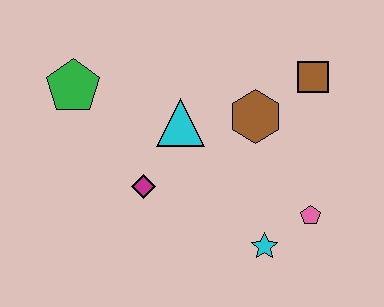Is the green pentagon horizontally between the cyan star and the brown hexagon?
No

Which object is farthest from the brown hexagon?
The green pentagon is farthest from the brown hexagon.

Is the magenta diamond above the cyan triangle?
No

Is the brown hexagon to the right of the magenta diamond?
Yes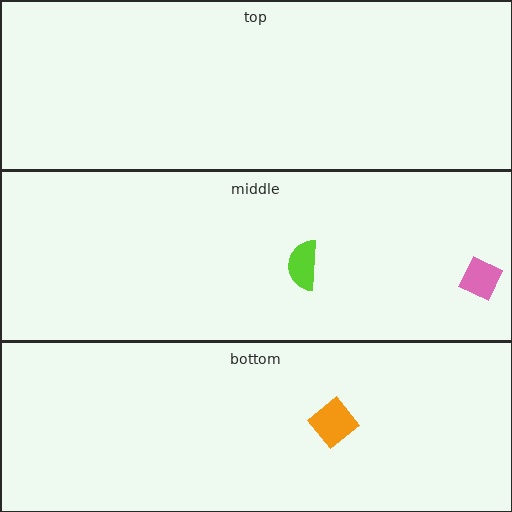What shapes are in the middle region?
The lime semicircle, the pink diamond.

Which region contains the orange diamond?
The bottom region.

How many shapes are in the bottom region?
1.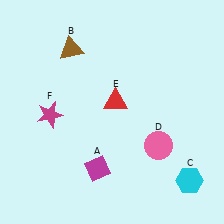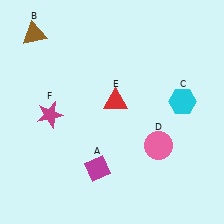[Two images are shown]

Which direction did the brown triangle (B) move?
The brown triangle (B) moved left.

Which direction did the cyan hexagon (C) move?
The cyan hexagon (C) moved up.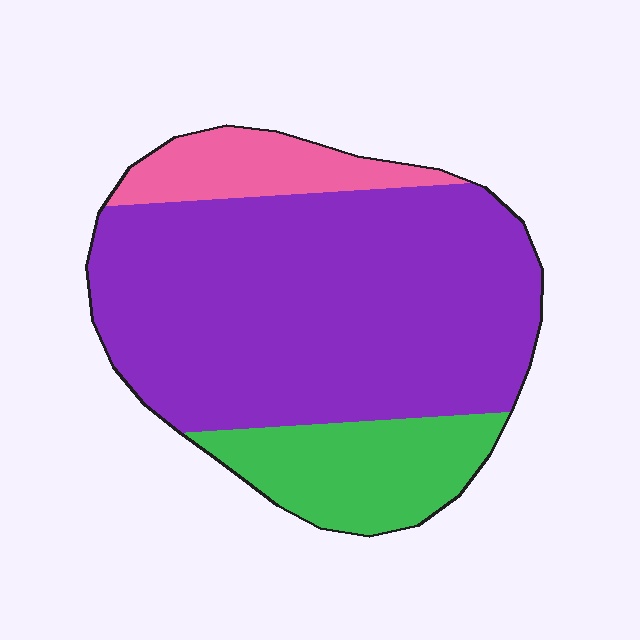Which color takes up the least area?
Pink, at roughly 10%.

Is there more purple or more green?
Purple.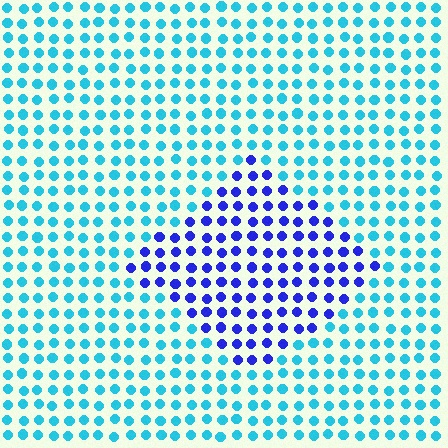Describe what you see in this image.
The image is filled with small cyan elements in a uniform arrangement. A diamond-shaped region is visible where the elements are tinted to a slightly different hue, forming a subtle color boundary.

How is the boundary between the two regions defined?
The boundary is defined purely by a slight shift in hue (about 51 degrees). Spacing, size, and orientation are identical on both sides.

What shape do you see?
I see a diamond.